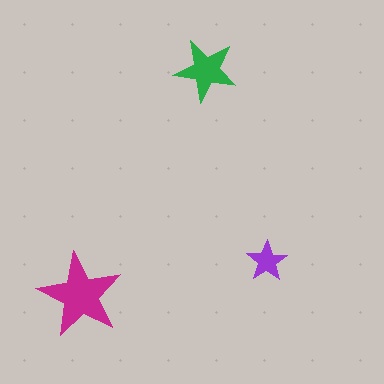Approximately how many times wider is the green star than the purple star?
About 1.5 times wider.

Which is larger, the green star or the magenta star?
The magenta one.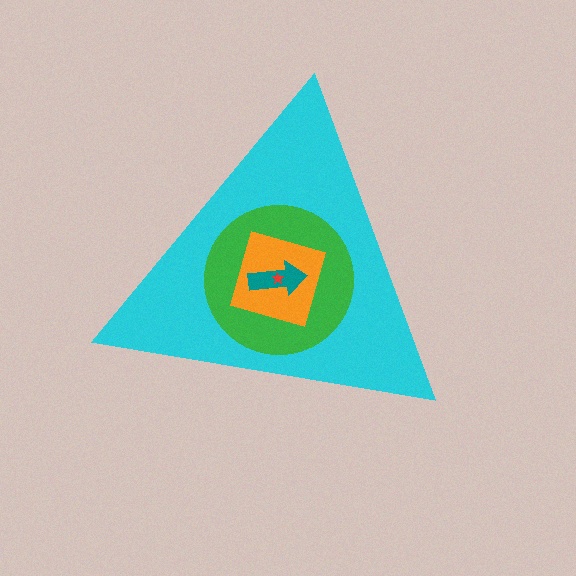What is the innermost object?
The red star.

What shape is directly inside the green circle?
The orange diamond.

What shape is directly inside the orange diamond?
The teal arrow.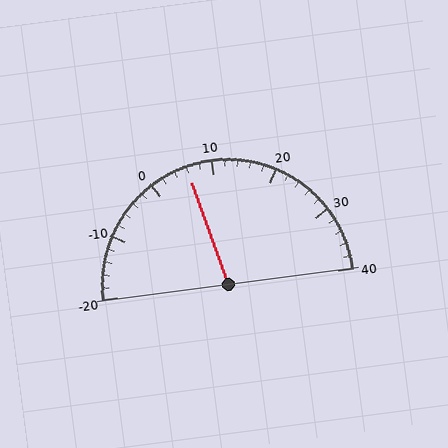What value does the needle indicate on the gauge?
The needle indicates approximately 6.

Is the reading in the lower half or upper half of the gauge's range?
The reading is in the lower half of the range (-20 to 40).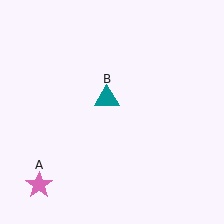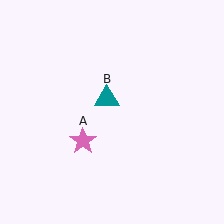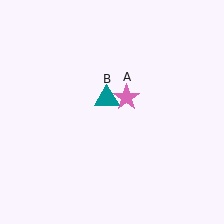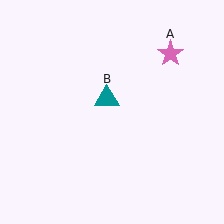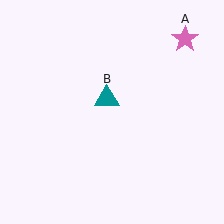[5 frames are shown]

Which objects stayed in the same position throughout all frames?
Teal triangle (object B) remained stationary.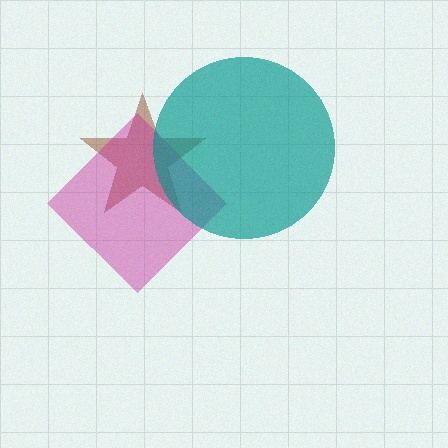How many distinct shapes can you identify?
There are 3 distinct shapes: a brown star, a magenta diamond, a teal circle.